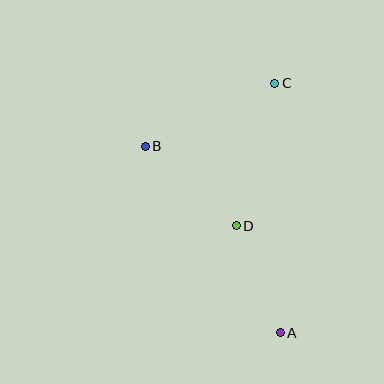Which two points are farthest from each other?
Points A and C are farthest from each other.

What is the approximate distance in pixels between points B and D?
The distance between B and D is approximately 121 pixels.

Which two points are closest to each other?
Points A and D are closest to each other.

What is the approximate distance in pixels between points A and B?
The distance between A and B is approximately 231 pixels.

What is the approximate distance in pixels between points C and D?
The distance between C and D is approximately 148 pixels.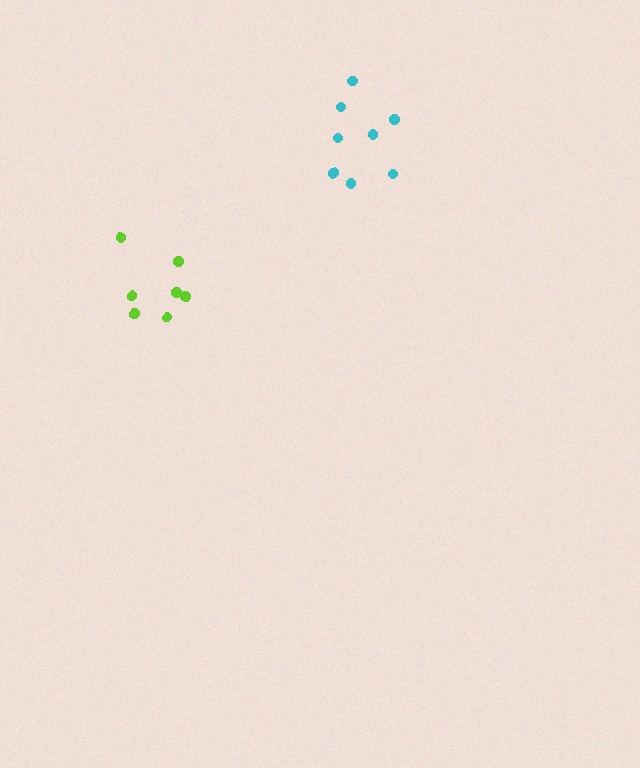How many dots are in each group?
Group 1: 7 dots, Group 2: 8 dots (15 total).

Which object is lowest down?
The lime cluster is bottommost.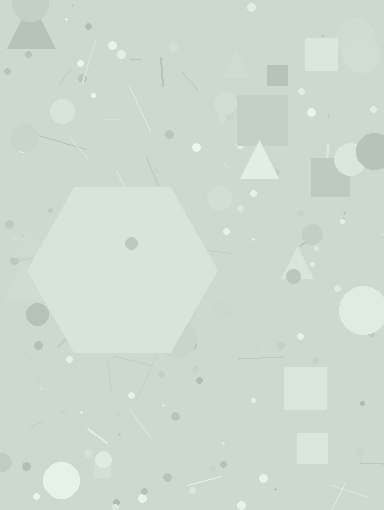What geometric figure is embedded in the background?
A hexagon is embedded in the background.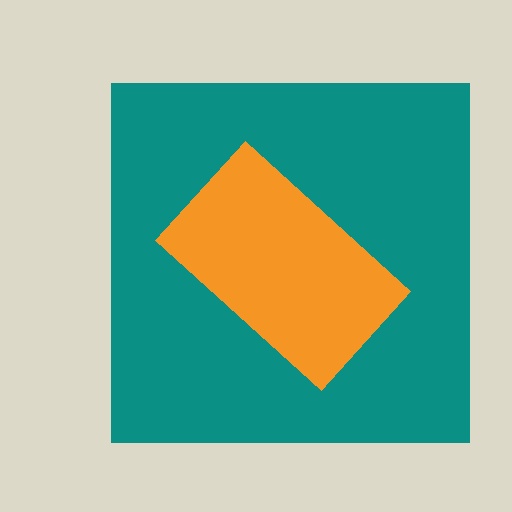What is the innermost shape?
The orange rectangle.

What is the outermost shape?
The teal square.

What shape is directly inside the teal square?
The orange rectangle.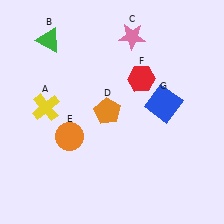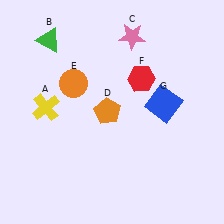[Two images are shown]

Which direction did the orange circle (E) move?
The orange circle (E) moved up.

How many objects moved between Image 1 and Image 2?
1 object moved between the two images.